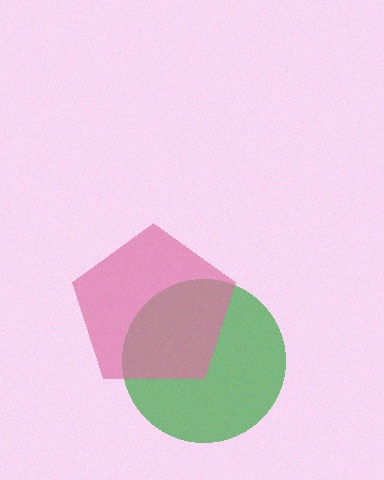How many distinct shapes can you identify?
There are 2 distinct shapes: a green circle, a pink pentagon.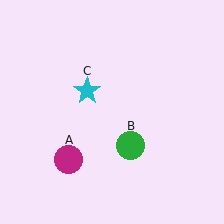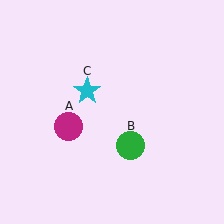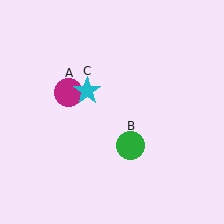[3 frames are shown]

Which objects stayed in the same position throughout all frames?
Green circle (object B) and cyan star (object C) remained stationary.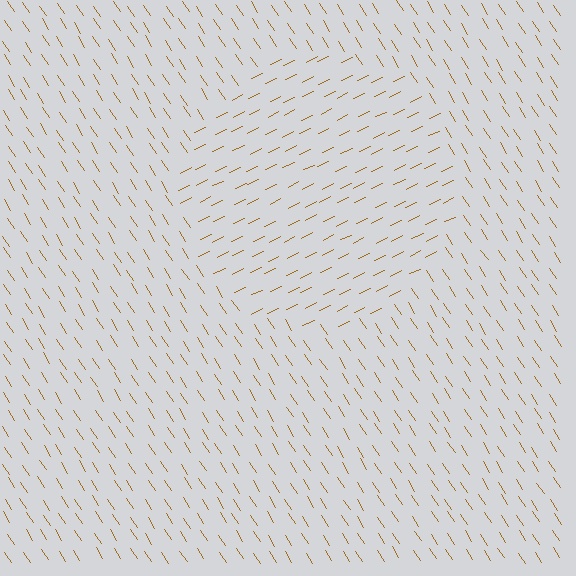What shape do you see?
I see a circle.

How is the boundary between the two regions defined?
The boundary is defined purely by a change in line orientation (approximately 83 degrees difference). All lines are the same color and thickness.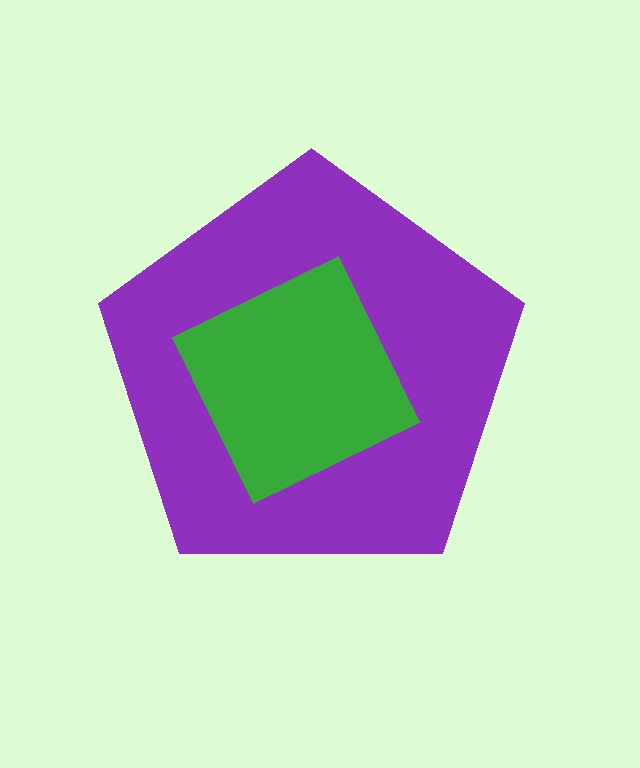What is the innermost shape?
The green square.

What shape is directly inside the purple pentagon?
The green square.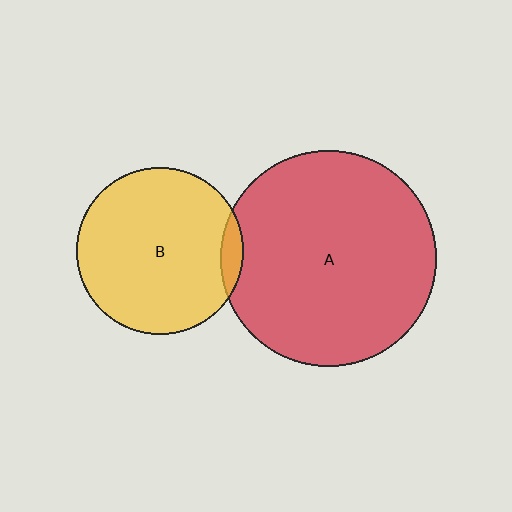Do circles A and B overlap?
Yes.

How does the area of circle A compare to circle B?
Approximately 1.7 times.